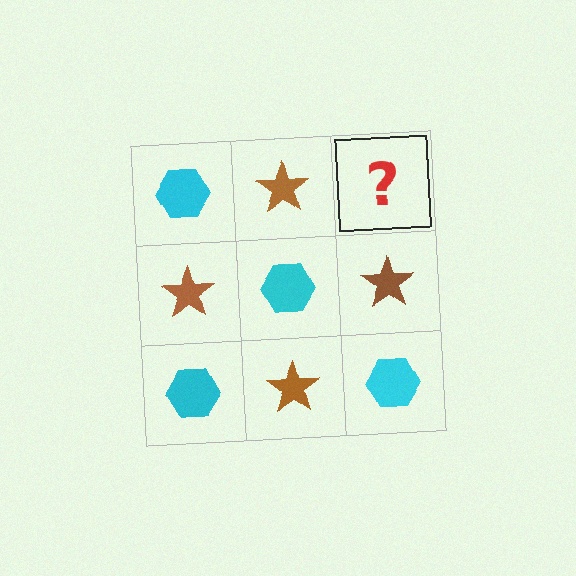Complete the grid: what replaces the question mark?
The question mark should be replaced with a cyan hexagon.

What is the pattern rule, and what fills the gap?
The rule is that it alternates cyan hexagon and brown star in a checkerboard pattern. The gap should be filled with a cyan hexagon.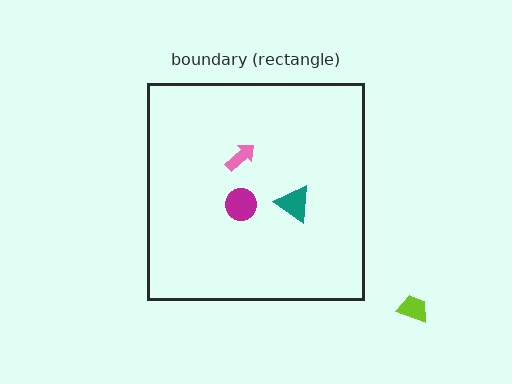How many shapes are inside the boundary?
3 inside, 1 outside.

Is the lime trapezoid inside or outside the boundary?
Outside.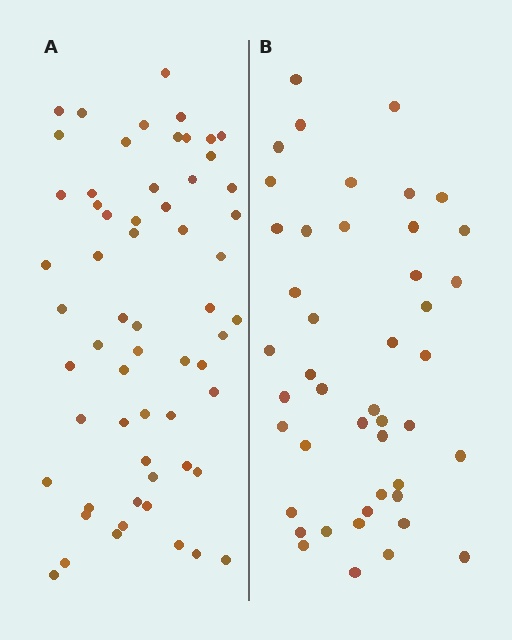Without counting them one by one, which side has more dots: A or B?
Region A (the left region) has more dots.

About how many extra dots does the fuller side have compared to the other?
Region A has approximately 15 more dots than region B.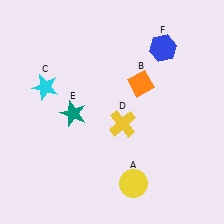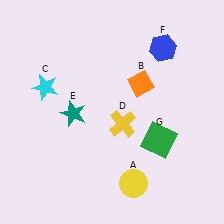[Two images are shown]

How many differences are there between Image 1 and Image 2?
There is 1 difference between the two images.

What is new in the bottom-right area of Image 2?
A green square (G) was added in the bottom-right area of Image 2.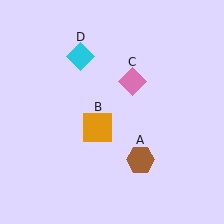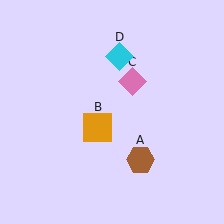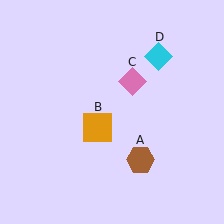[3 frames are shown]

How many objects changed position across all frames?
1 object changed position: cyan diamond (object D).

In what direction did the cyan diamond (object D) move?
The cyan diamond (object D) moved right.